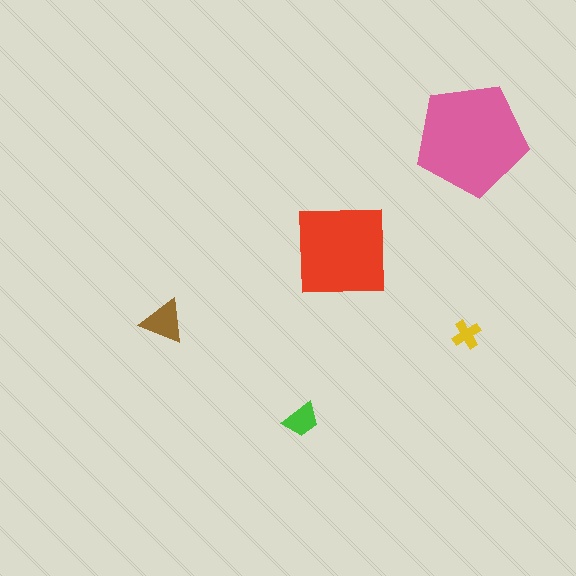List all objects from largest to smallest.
The pink pentagon, the red square, the brown triangle, the green trapezoid, the yellow cross.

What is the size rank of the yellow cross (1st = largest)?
5th.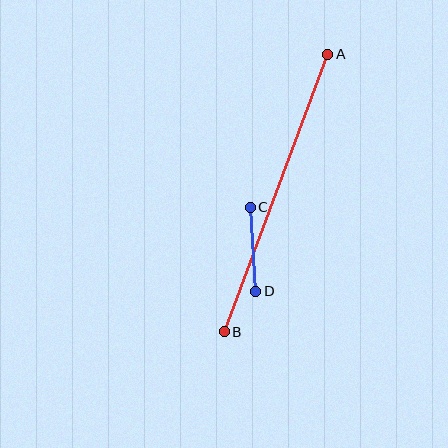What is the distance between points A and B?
The distance is approximately 296 pixels.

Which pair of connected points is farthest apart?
Points A and B are farthest apart.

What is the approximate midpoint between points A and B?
The midpoint is at approximately (276, 193) pixels.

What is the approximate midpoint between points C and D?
The midpoint is at approximately (253, 249) pixels.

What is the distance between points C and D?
The distance is approximately 84 pixels.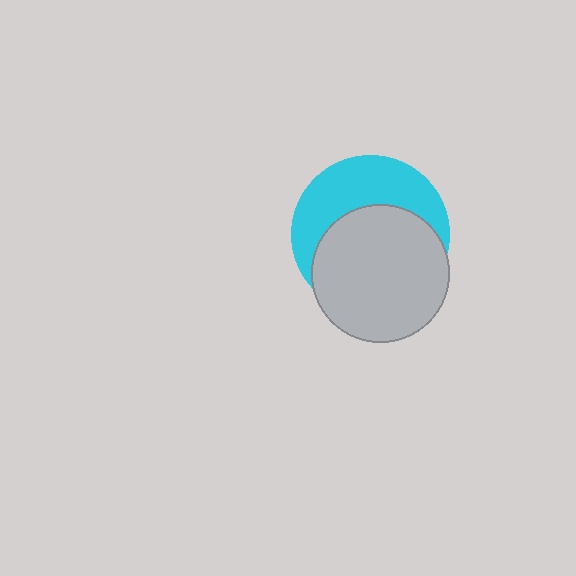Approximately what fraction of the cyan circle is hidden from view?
Roughly 57% of the cyan circle is hidden behind the light gray circle.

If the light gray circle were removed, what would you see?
You would see the complete cyan circle.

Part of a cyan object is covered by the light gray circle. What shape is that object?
It is a circle.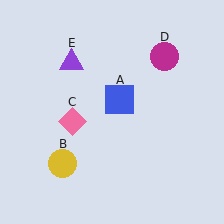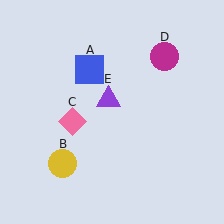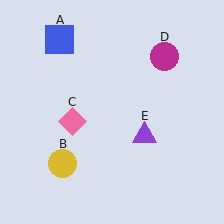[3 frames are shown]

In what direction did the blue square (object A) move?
The blue square (object A) moved up and to the left.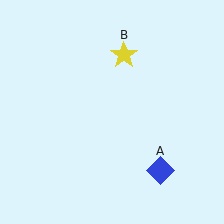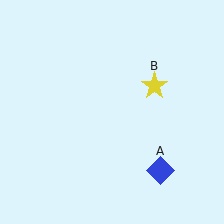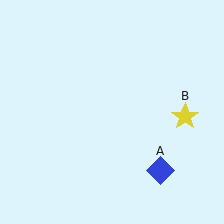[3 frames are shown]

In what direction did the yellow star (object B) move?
The yellow star (object B) moved down and to the right.